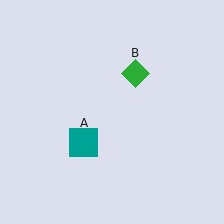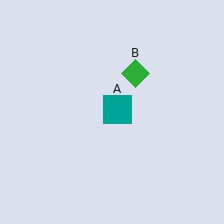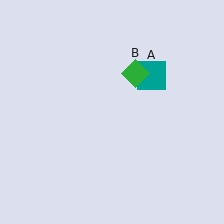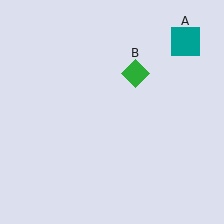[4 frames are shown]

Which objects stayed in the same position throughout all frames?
Green diamond (object B) remained stationary.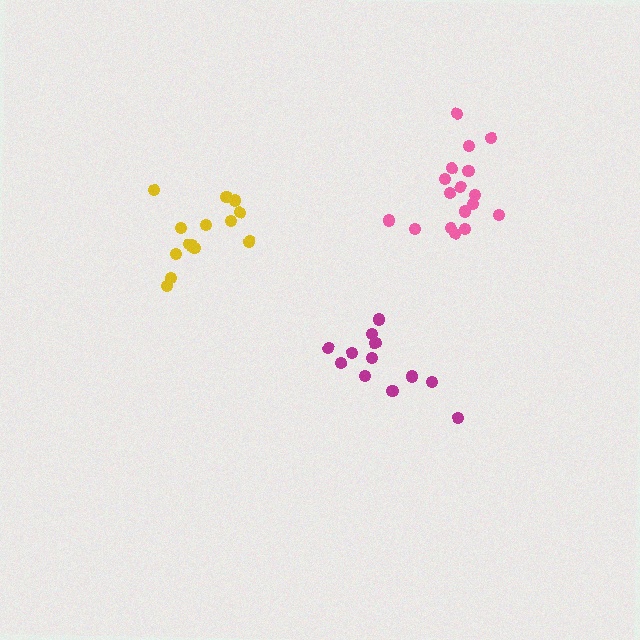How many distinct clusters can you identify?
There are 3 distinct clusters.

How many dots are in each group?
Group 1: 14 dots, Group 2: 13 dots, Group 3: 17 dots (44 total).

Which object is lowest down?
The magenta cluster is bottommost.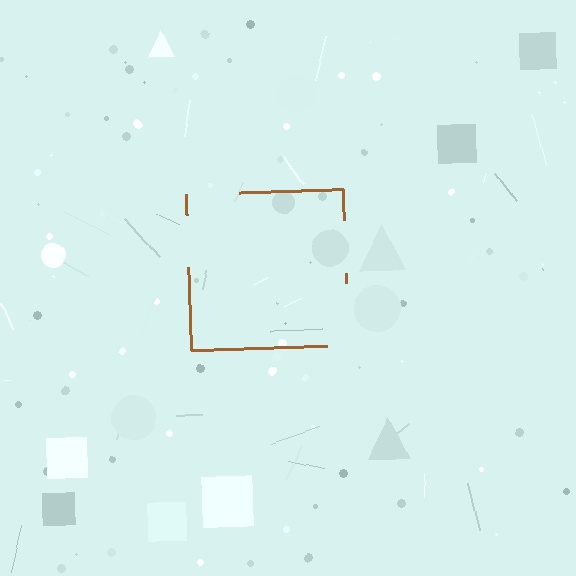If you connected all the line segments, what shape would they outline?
They would outline a square.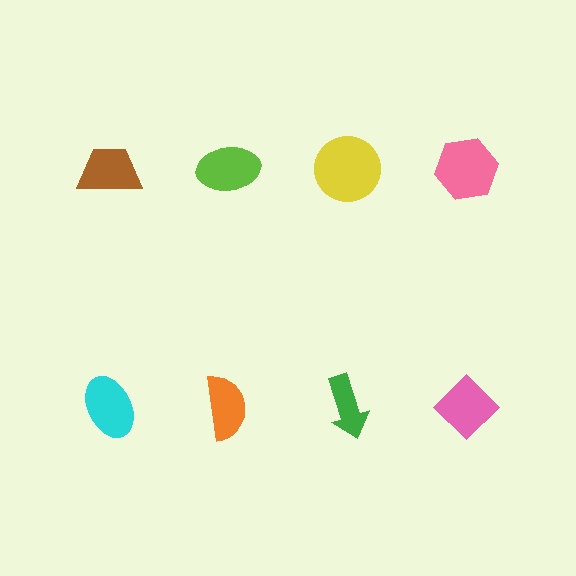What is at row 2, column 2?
An orange semicircle.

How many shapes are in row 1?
4 shapes.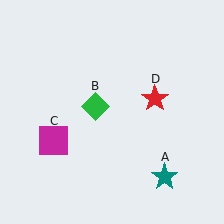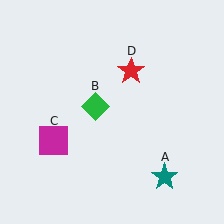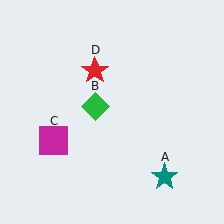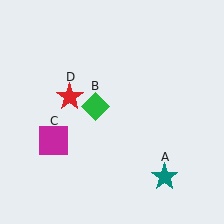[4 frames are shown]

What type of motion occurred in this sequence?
The red star (object D) rotated counterclockwise around the center of the scene.